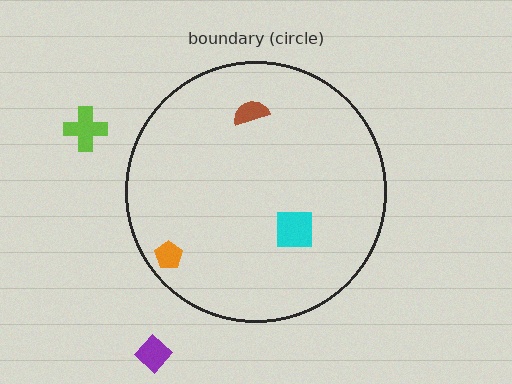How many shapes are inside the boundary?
3 inside, 2 outside.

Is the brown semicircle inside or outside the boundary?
Inside.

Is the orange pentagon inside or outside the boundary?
Inside.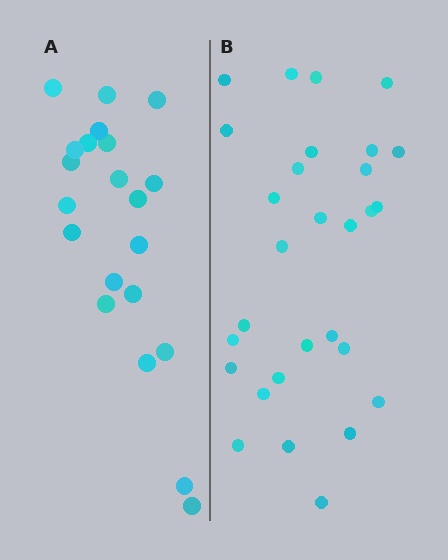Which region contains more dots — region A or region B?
Region B (the right region) has more dots.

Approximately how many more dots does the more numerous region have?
Region B has roughly 8 or so more dots than region A.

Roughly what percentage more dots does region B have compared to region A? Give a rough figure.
About 40% more.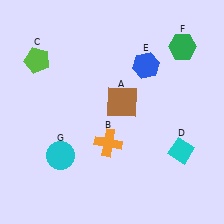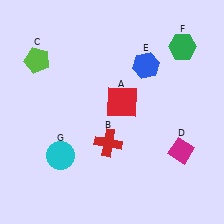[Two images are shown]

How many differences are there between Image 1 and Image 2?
There are 3 differences between the two images.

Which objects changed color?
A changed from brown to red. B changed from orange to red. D changed from cyan to magenta.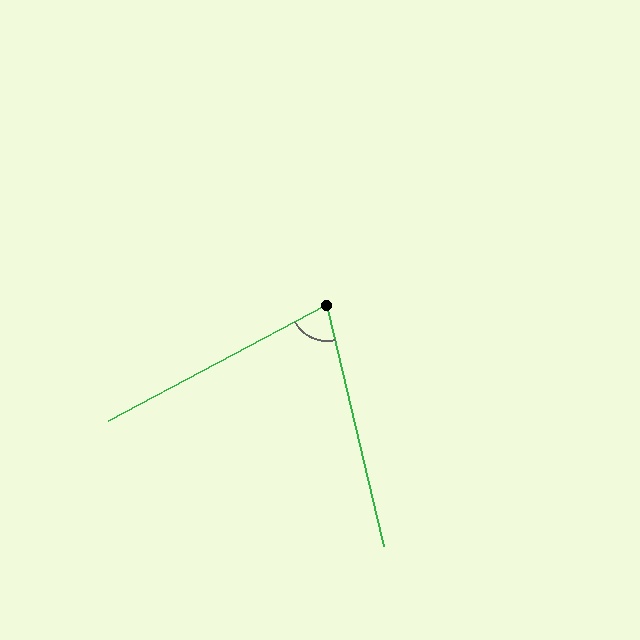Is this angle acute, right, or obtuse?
It is acute.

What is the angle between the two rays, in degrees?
Approximately 75 degrees.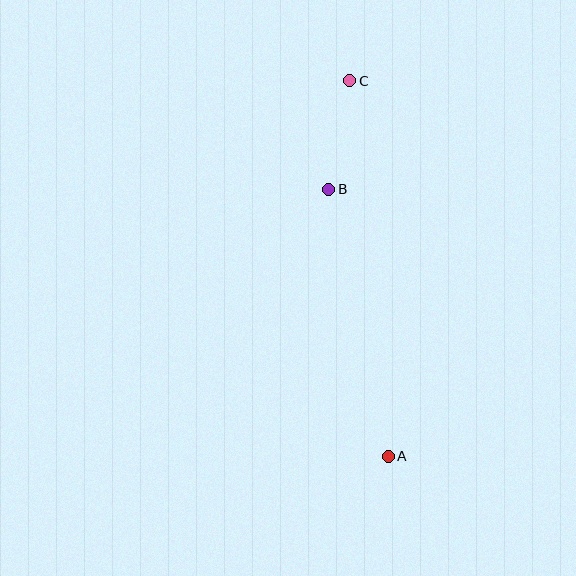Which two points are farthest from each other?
Points A and C are farthest from each other.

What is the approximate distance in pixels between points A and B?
The distance between A and B is approximately 273 pixels.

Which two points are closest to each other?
Points B and C are closest to each other.